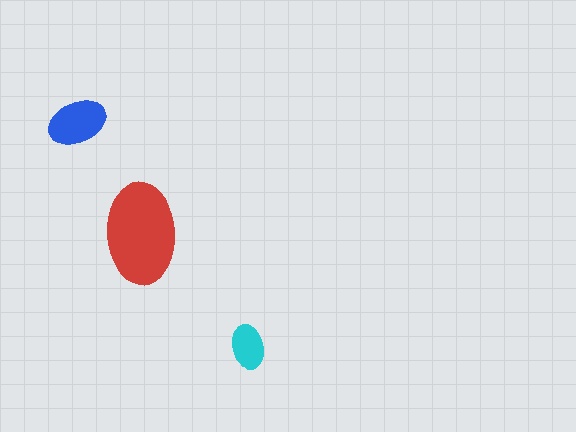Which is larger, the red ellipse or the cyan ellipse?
The red one.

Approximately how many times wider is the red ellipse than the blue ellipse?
About 1.5 times wider.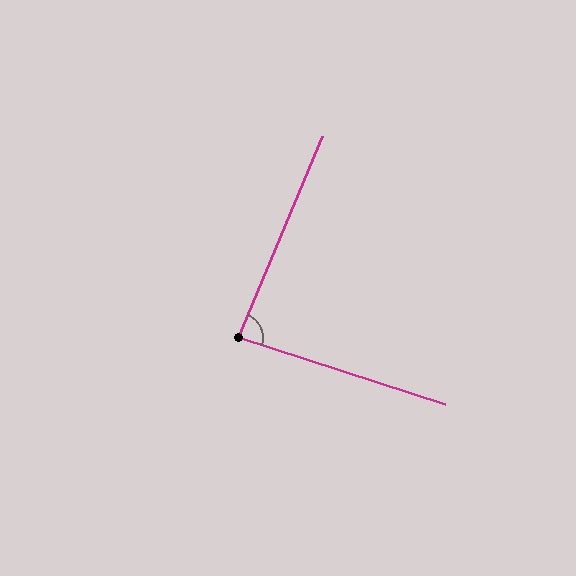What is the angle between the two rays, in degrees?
Approximately 85 degrees.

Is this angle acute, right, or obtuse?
It is acute.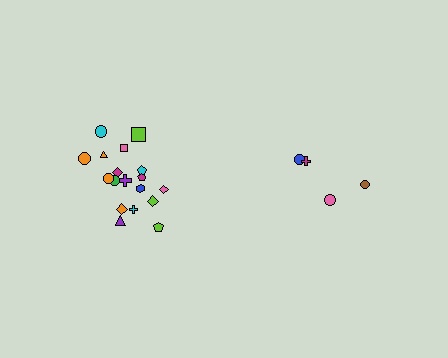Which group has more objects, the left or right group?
The left group.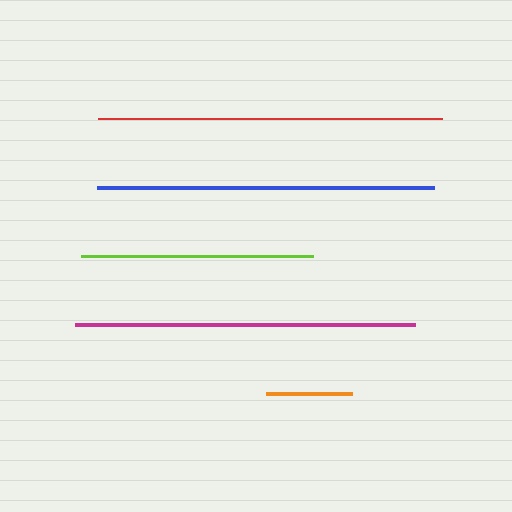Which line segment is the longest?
The red line is the longest at approximately 344 pixels.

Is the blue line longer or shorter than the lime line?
The blue line is longer than the lime line.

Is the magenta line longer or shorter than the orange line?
The magenta line is longer than the orange line.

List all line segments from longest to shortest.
From longest to shortest: red, magenta, blue, lime, orange.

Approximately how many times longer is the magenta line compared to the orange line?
The magenta line is approximately 3.9 times the length of the orange line.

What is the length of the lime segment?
The lime segment is approximately 232 pixels long.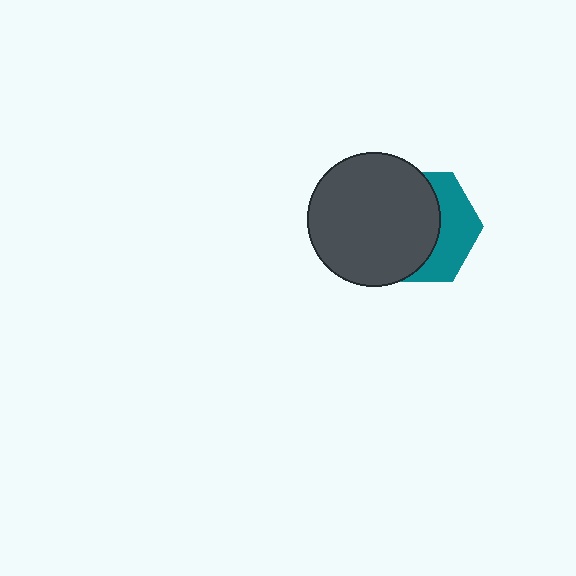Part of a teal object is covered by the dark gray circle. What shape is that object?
It is a hexagon.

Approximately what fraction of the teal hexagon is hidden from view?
Roughly 61% of the teal hexagon is hidden behind the dark gray circle.